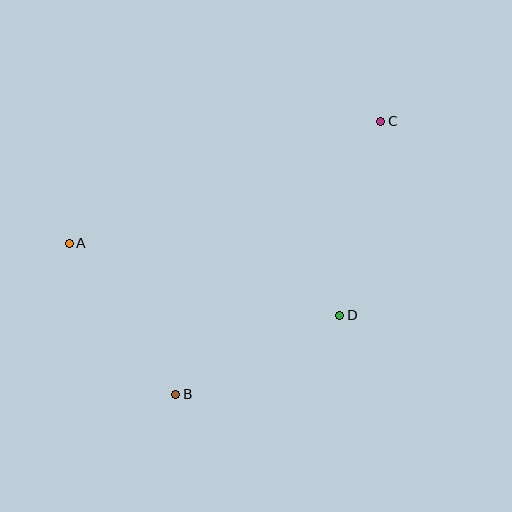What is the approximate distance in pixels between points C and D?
The distance between C and D is approximately 199 pixels.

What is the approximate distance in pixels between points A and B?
The distance between A and B is approximately 185 pixels.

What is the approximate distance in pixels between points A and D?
The distance between A and D is approximately 280 pixels.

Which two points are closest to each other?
Points B and D are closest to each other.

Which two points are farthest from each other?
Points B and C are farthest from each other.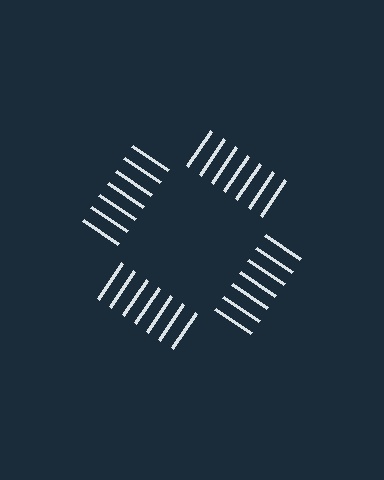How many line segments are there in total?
28 — 7 along each of the 4 edges.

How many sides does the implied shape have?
4 sides — the line-ends trace a square.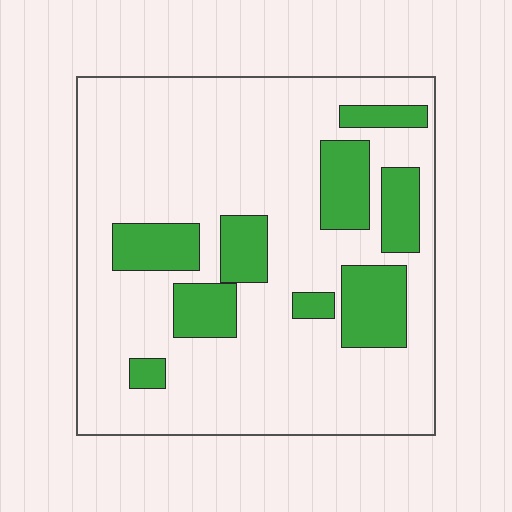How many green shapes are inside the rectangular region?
9.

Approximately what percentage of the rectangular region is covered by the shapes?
Approximately 20%.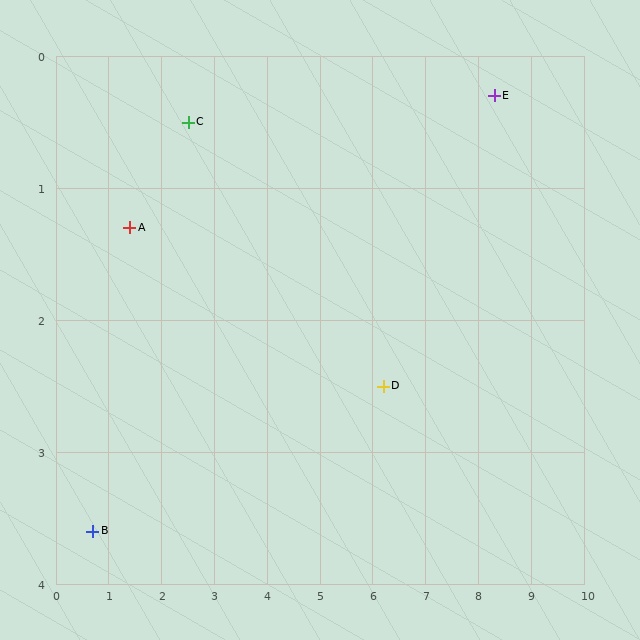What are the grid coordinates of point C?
Point C is at approximately (2.5, 0.5).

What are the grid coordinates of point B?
Point B is at approximately (0.7, 3.6).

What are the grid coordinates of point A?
Point A is at approximately (1.4, 1.3).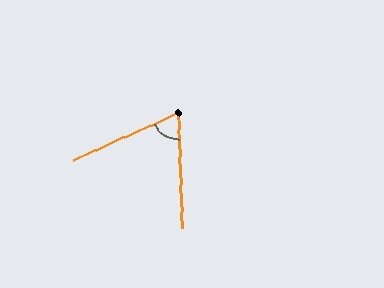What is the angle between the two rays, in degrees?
Approximately 67 degrees.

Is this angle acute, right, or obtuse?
It is acute.